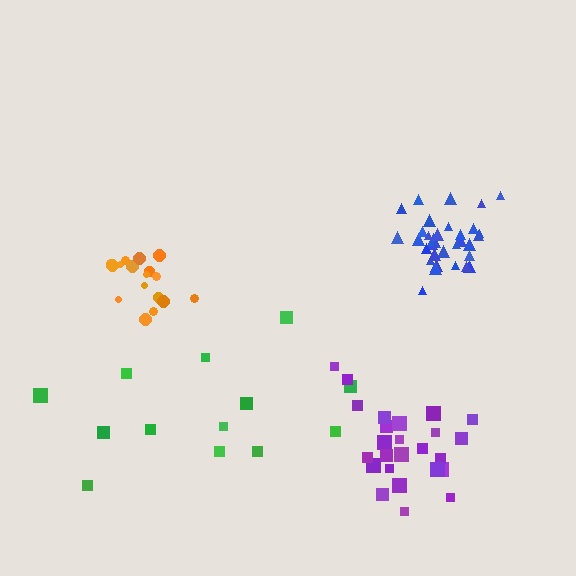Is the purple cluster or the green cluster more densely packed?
Purple.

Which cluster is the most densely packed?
Blue.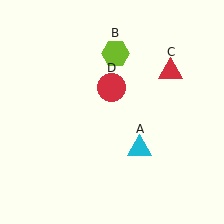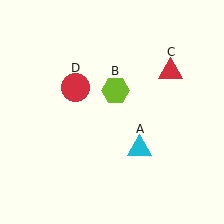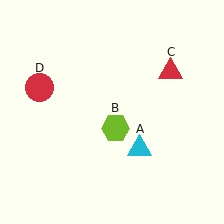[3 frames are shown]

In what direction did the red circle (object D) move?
The red circle (object D) moved left.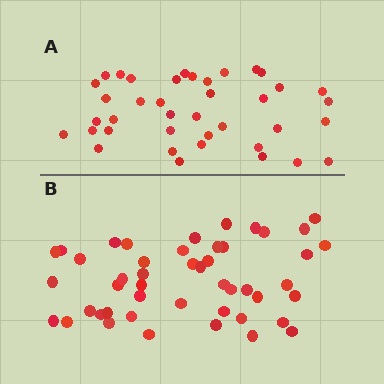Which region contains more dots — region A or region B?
Region B (the bottom region) has more dots.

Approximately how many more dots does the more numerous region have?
Region B has roughly 8 or so more dots than region A.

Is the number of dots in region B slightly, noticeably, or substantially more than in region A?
Region B has only slightly more — the two regions are fairly close. The ratio is roughly 1.2 to 1.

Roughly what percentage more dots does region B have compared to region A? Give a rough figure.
About 20% more.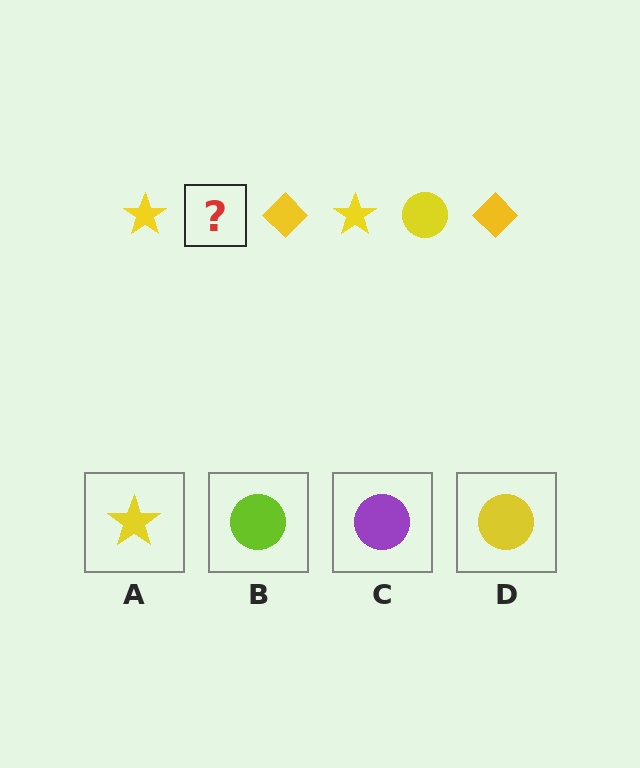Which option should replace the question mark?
Option D.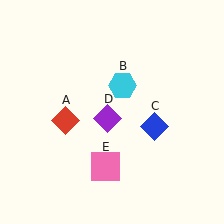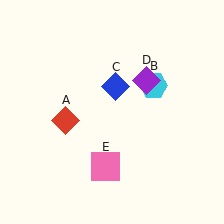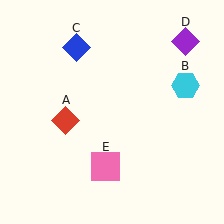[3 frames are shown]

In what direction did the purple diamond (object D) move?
The purple diamond (object D) moved up and to the right.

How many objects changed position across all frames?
3 objects changed position: cyan hexagon (object B), blue diamond (object C), purple diamond (object D).